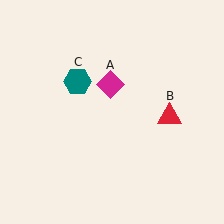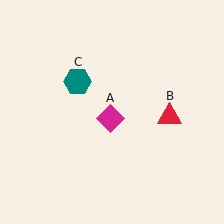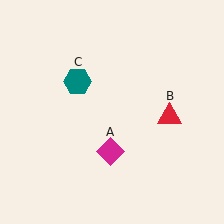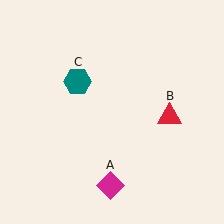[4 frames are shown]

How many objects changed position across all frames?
1 object changed position: magenta diamond (object A).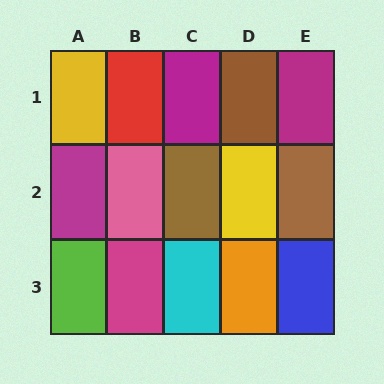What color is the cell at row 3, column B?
Magenta.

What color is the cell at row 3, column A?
Lime.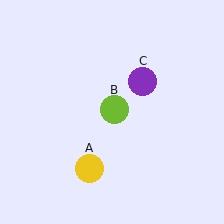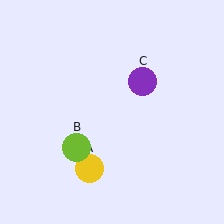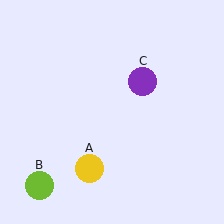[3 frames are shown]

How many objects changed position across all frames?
1 object changed position: lime circle (object B).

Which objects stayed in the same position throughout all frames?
Yellow circle (object A) and purple circle (object C) remained stationary.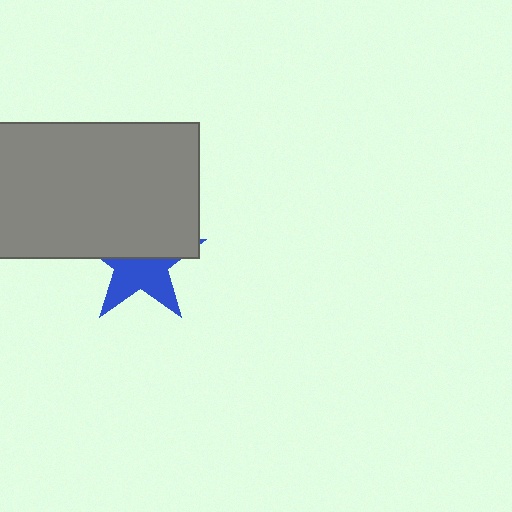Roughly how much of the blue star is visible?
About half of it is visible (roughly 49%).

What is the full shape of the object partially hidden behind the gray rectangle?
The partially hidden object is a blue star.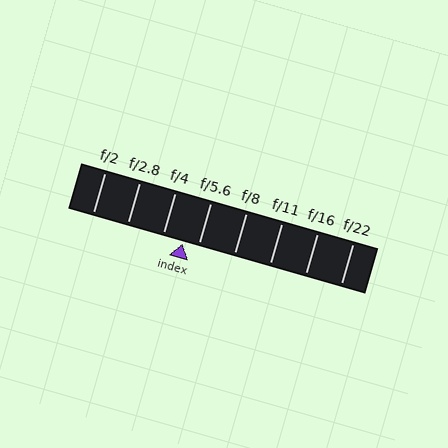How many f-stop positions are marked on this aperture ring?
There are 8 f-stop positions marked.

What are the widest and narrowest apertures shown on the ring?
The widest aperture shown is f/2 and the narrowest is f/22.